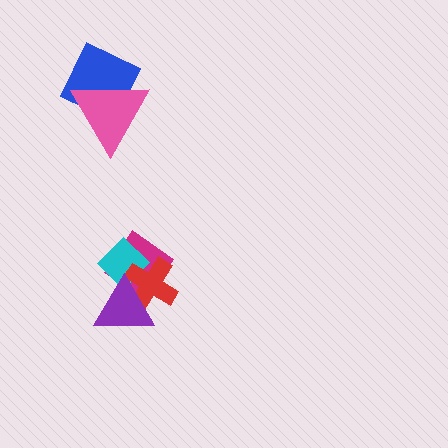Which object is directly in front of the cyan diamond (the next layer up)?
The red cross is directly in front of the cyan diamond.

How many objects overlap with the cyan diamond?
3 objects overlap with the cyan diamond.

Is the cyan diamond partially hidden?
Yes, it is partially covered by another shape.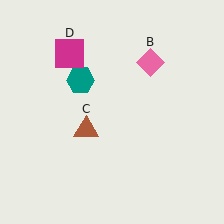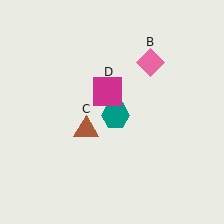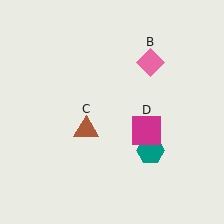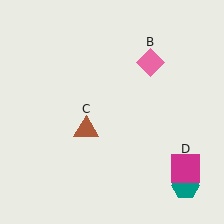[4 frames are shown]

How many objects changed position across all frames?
2 objects changed position: teal hexagon (object A), magenta square (object D).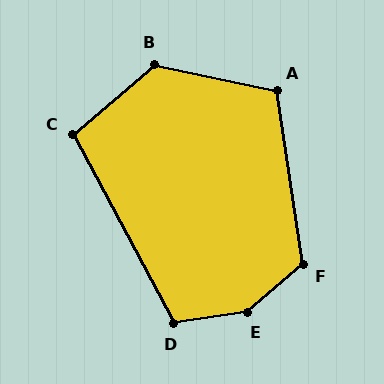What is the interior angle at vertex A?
Approximately 110 degrees (obtuse).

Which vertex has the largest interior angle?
E, at approximately 148 degrees.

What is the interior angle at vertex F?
Approximately 122 degrees (obtuse).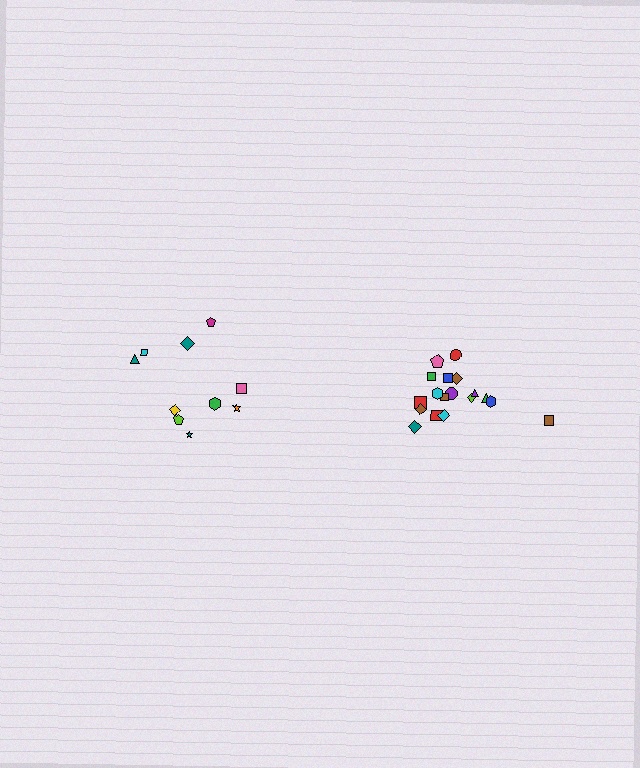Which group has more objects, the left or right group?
The right group.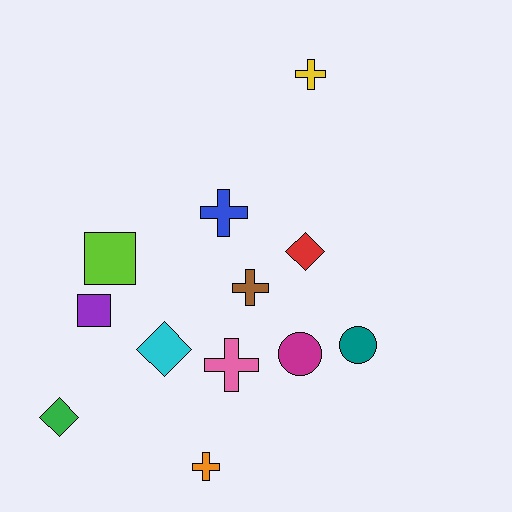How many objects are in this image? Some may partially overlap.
There are 12 objects.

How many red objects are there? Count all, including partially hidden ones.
There is 1 red object.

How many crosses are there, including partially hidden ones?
There are 5 crosses.